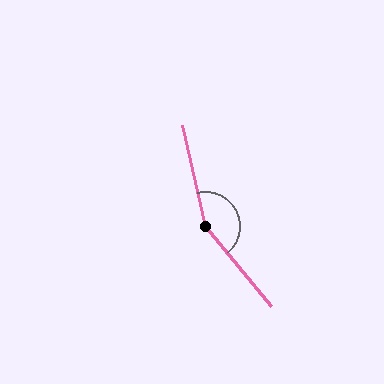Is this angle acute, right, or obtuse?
It is obtuse.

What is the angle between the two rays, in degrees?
Approximately 153 degrees.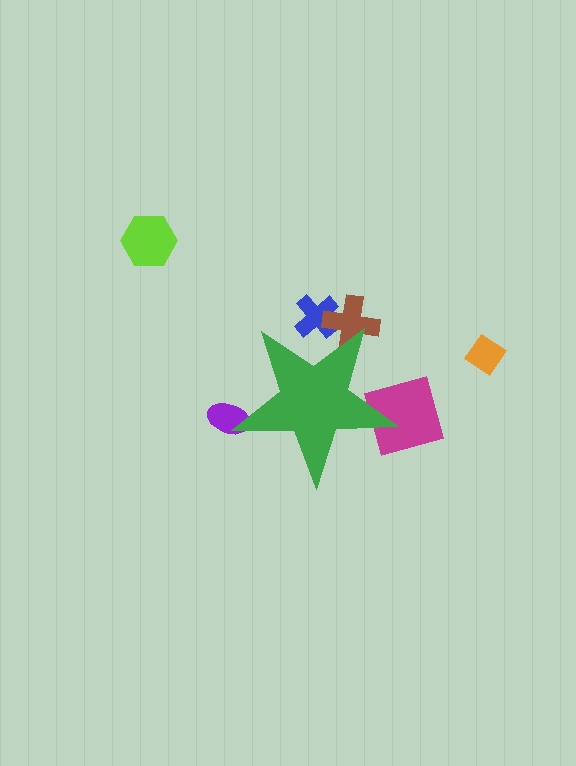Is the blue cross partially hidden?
Yes, the blue cross is partially hidden behind the green star.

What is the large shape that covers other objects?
A green star.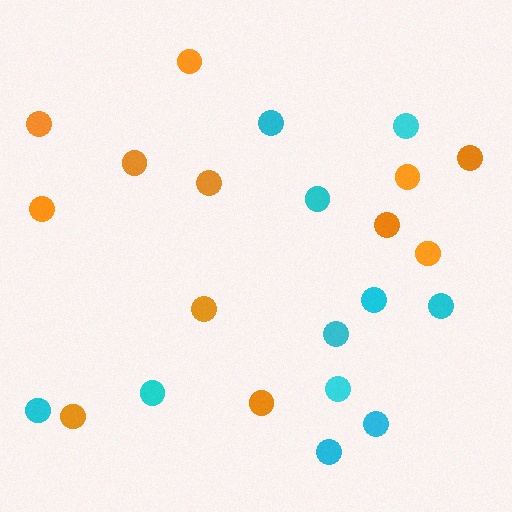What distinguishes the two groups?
There are 2 groups: one group of cyan circles (11) and one group of orange circles (12).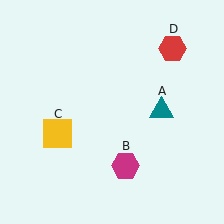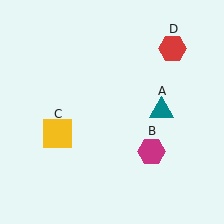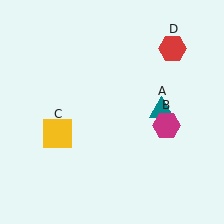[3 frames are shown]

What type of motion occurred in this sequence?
The magenta hexagon (object B) rotated counterclockwise around the center of the scene.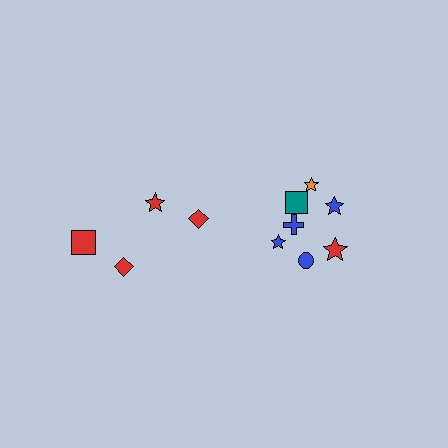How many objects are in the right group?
There are 7 objects.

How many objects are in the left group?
There are 4 objects.